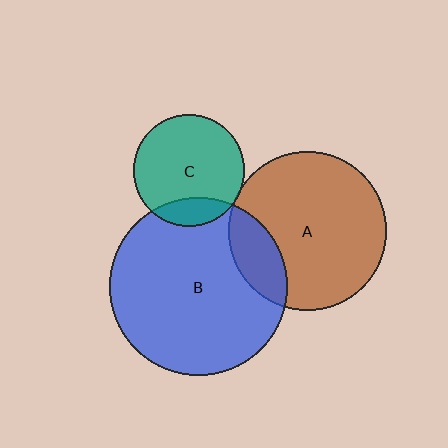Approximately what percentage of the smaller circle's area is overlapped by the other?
Approximately 15%.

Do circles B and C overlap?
Yes.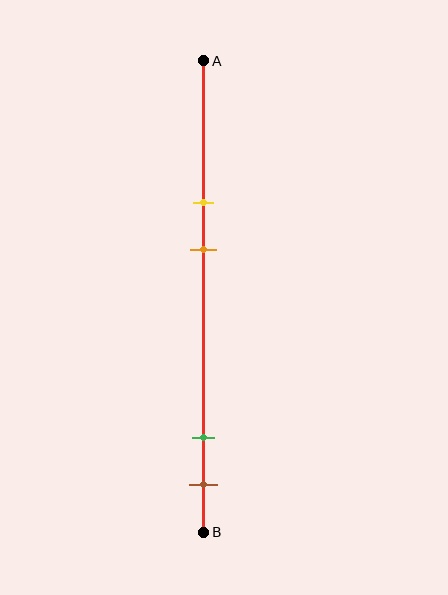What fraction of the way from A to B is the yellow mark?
The yellow mark is approximately 30% (0.3) of the way from A to B.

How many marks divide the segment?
There are 4 marks dividing the segment.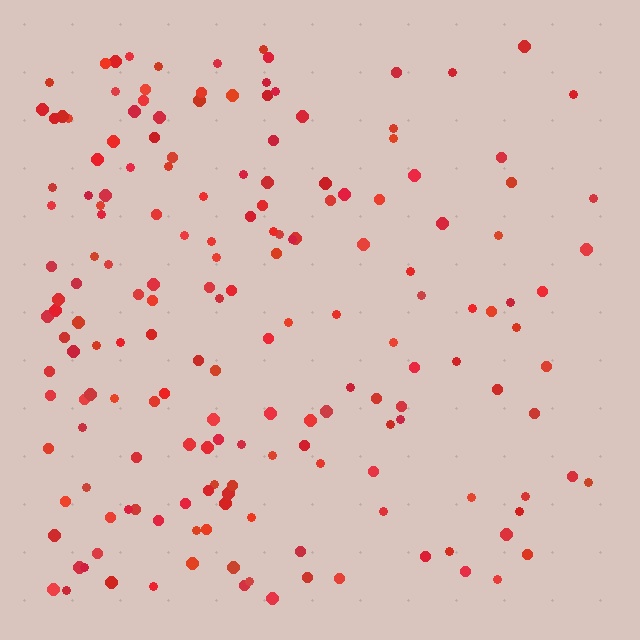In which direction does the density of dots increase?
From right to left, with the left side densest.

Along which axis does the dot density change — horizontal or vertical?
Horizontal.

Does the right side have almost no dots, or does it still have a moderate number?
Still a moderate number, just noticeably fewer than the left.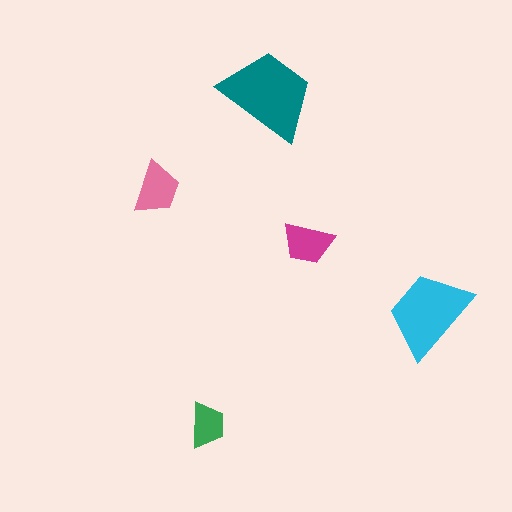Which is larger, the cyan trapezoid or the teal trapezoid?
The teal one.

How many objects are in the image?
There are 5 objects in the image.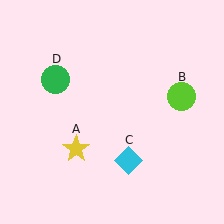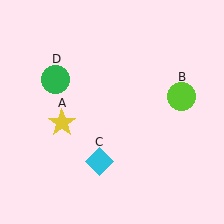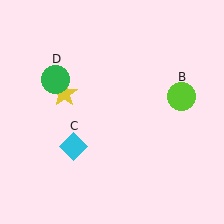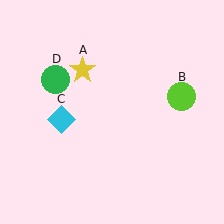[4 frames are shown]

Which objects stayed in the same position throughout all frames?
Lime circle (object B) and green circle (object D) remained stationary.